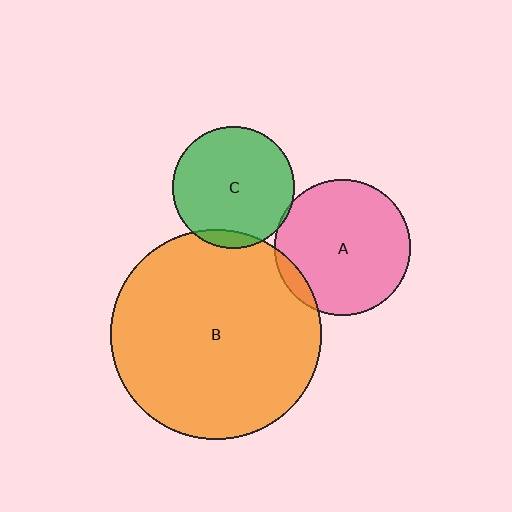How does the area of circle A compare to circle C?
Approximately 1.2 times.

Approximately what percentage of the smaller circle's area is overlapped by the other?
Approximately 5%.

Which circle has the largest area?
Circle B (orange).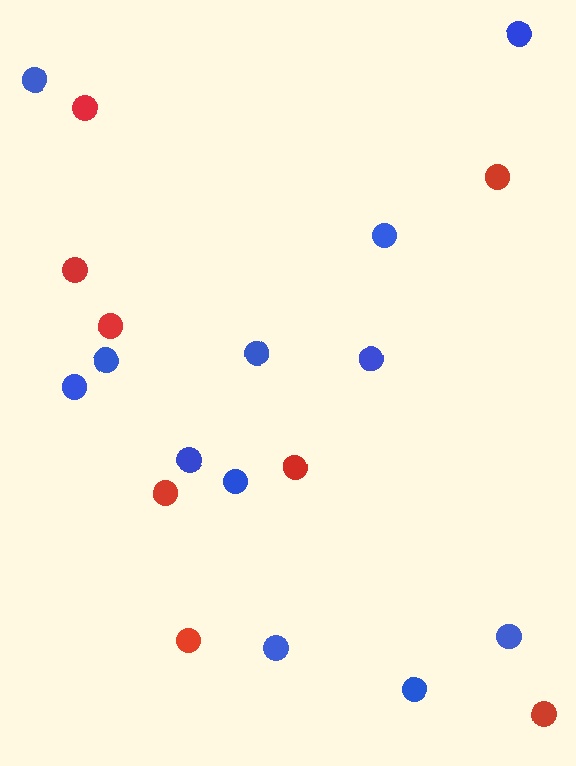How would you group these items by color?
There are 2 groups: one group of red circles (8) and one group of blue circles (12).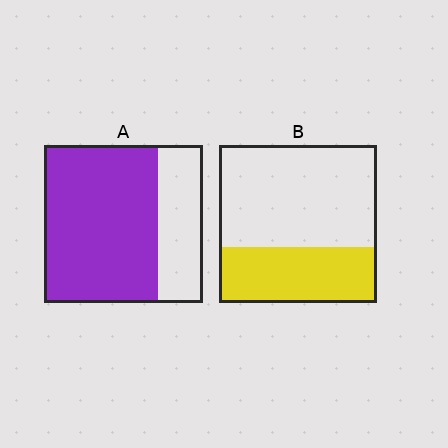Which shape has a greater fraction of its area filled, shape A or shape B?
Shape A.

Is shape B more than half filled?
No.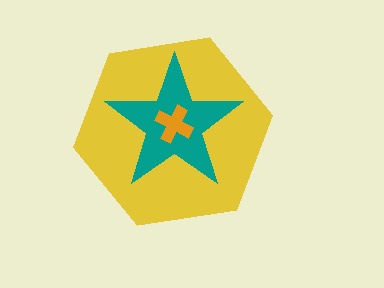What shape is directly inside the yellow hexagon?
The teal star.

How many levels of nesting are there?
3.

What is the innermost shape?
The orange cross.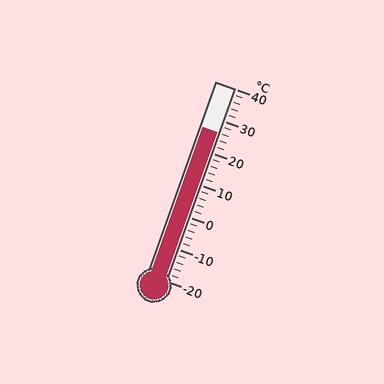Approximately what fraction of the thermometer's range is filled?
The thermometer is filled to approximately 75% of its range.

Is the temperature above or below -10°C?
The temperature is above -10°C.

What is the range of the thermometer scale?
The thermometer scale ranges from -20°C to 40°C.